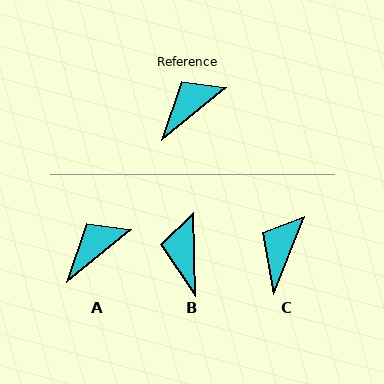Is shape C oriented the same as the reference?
No, it is off by about 29 degrees.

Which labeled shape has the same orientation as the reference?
A.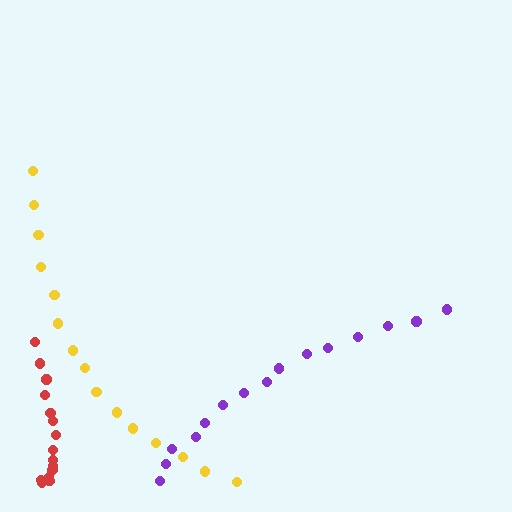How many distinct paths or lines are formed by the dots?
There are 3 distinct paths.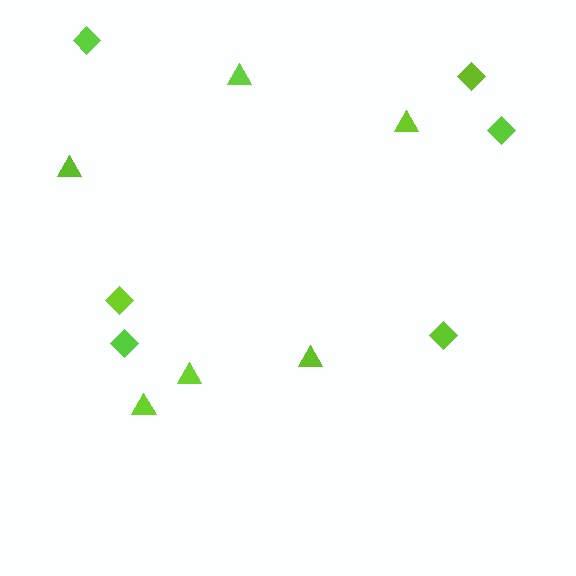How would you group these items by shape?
There are 2 groups: one group of triangles (6) and one group of diamonds (6).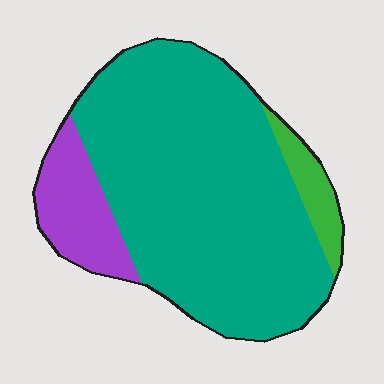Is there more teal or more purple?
Teal.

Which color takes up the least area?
Green, at roughly 5%.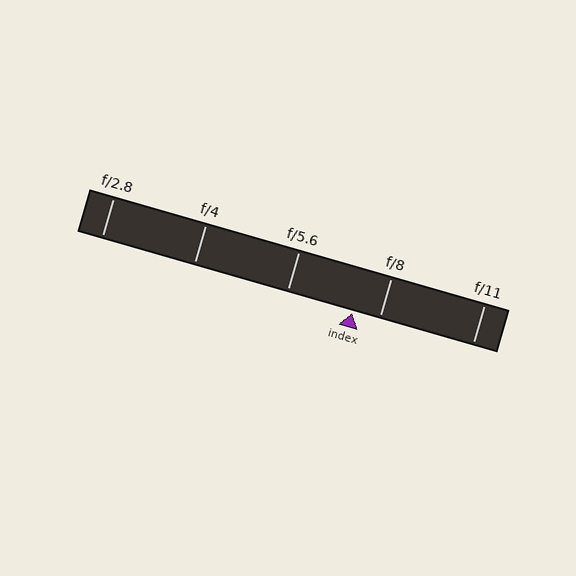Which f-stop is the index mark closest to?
The index mark is closest to f/8.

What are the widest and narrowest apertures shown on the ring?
The widest aperture shown is f/2.8 and the narrowest is f/11.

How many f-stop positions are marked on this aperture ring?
There are 5 f-stop positions marked.